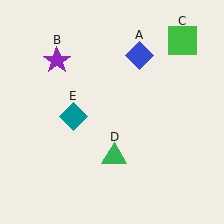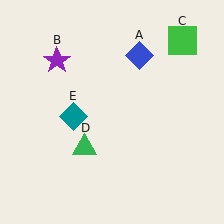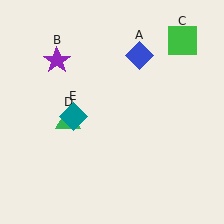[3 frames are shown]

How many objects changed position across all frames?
1 object changed position: green triangle (object D).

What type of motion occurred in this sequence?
The green triangle (object D) rotated clockwise around the center of the scene.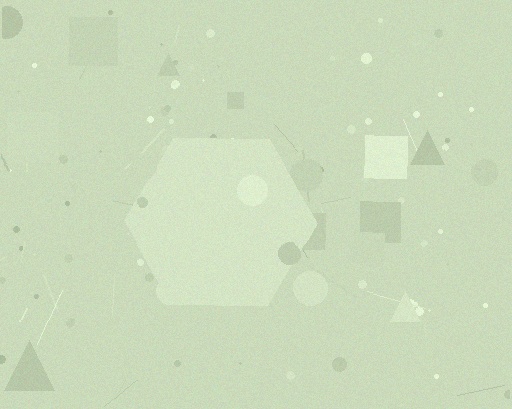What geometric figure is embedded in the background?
A hexagon is embedded in the background.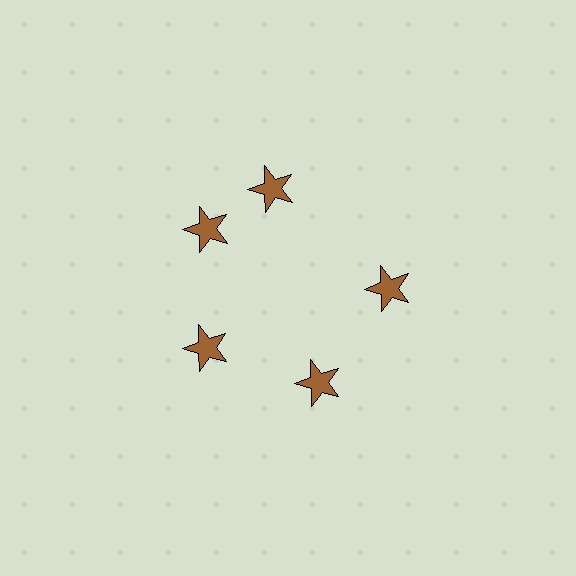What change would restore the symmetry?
The symmetry would be restored by rotating it back into even spacing with its neighbors so that all 5 stars sit at equal angles and equal distance from the center.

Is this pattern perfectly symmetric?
No. The 5 brown stars are arranged in a ring, but one element near the 1 o'clock position is rotated out of alignment along the ring, breaking the 5-fold rotational symmetry.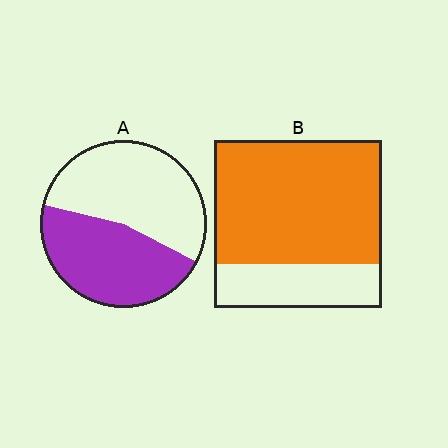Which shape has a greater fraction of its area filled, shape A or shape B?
Shape B.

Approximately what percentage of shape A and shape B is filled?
A is approximately 45% and B is approximately 75%.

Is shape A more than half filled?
Roughly half.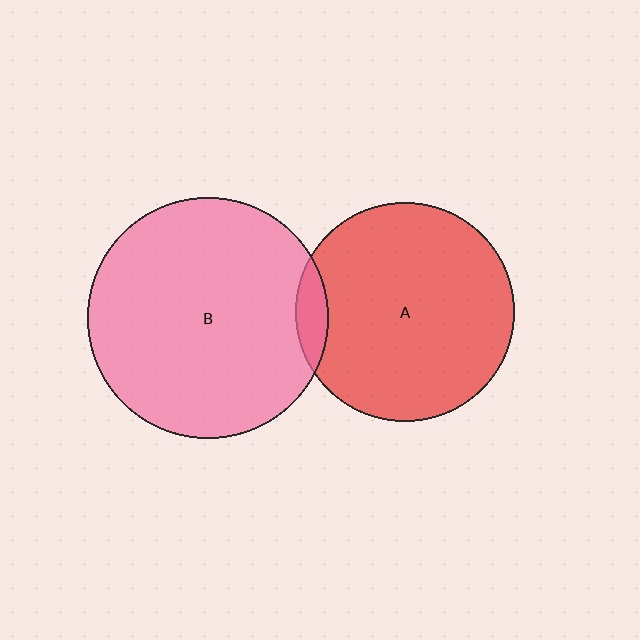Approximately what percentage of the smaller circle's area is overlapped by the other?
Approximately 5%.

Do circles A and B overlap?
Yes.